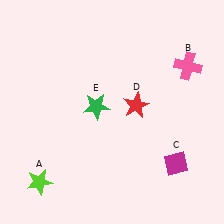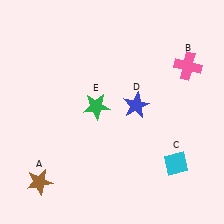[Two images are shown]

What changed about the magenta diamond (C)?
In Image 1, C is magenta. In Image 2, it changed to cyan.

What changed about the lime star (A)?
In Image 1, A is lime. In Image 2, it changed to brown.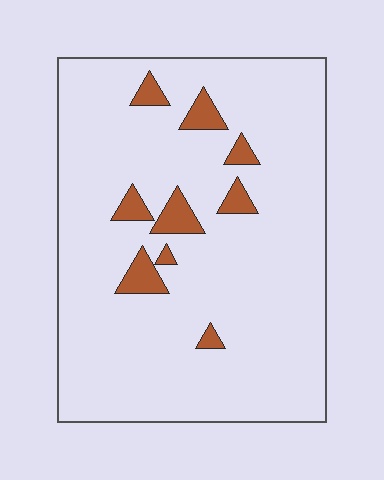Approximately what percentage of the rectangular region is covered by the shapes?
Approximately 10%.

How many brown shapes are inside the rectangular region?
9.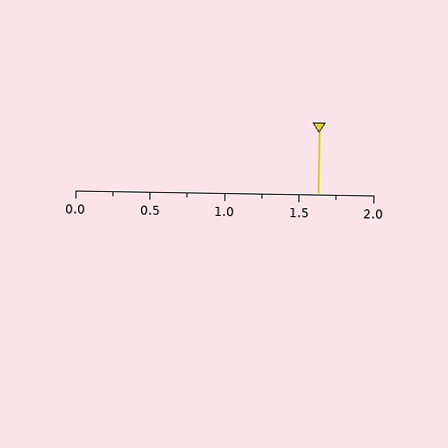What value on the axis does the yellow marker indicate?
The marker indicates approximately 1.62.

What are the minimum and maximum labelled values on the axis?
The axis runs from 0.0 to 2.0.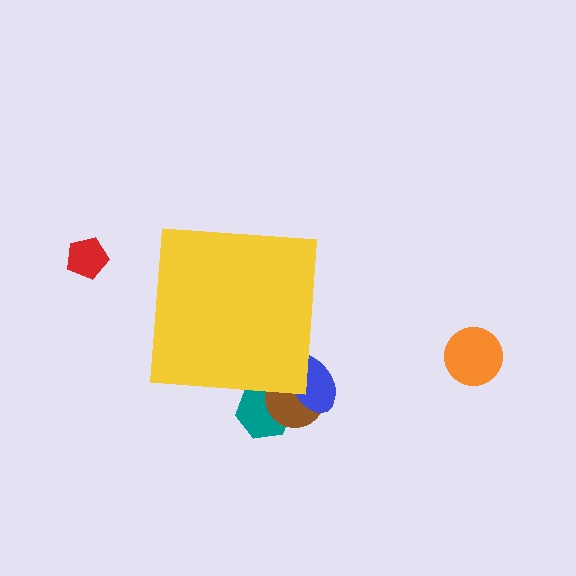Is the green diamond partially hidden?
Yes, the green diamond is partially hidden behind the yellow square.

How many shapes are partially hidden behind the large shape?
4 shapes are partially hidden.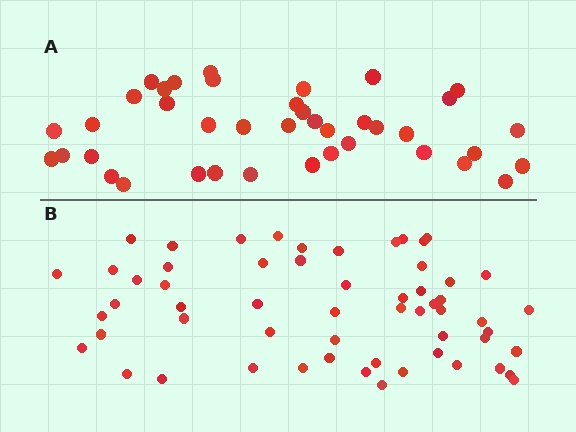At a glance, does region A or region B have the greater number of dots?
Region B (the bottom region) has more dots.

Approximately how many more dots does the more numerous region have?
Region B has approximately 20 more dots than region A.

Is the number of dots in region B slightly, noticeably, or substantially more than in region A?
Region B has substantially more. The ratio is roughly 1.4 to 1.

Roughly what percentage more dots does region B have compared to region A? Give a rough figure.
About 45% more.